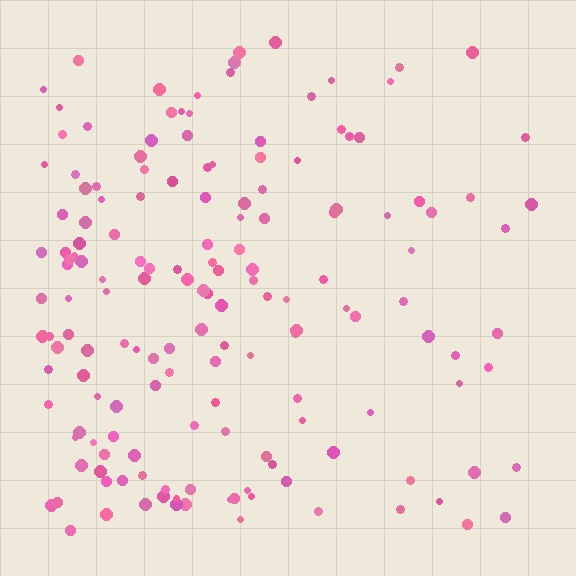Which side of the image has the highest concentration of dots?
The left.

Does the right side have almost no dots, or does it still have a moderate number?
Still a moderate number, just noticeably fewer than the left.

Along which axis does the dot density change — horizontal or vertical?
Horizontal.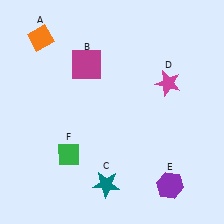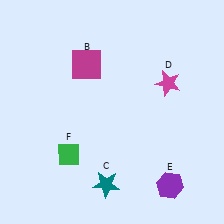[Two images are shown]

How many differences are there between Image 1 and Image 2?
There is 1 difference between the two images.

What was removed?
The orange diamond (A) was removed in Image 2.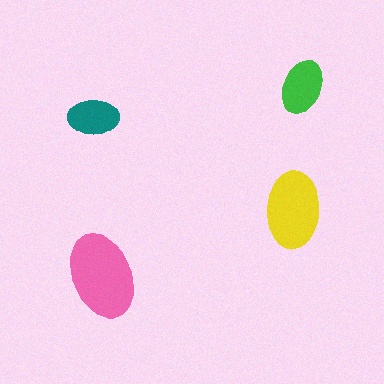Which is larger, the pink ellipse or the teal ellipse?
The pink one.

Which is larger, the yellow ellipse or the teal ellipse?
The yellow one.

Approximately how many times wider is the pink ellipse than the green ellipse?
About 1.5 times wider.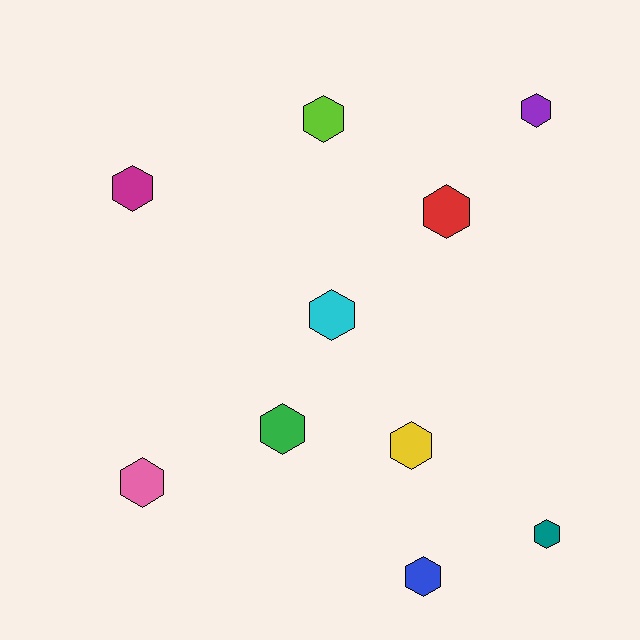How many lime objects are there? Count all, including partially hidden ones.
There is 1 lime object.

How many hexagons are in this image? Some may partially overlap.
There are 10 hexagons.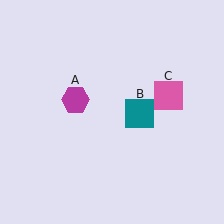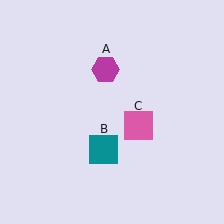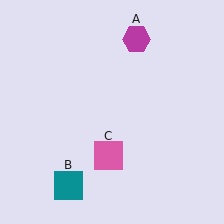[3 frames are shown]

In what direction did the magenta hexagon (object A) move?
The magenta hexagon (object A) moved up and to the right.